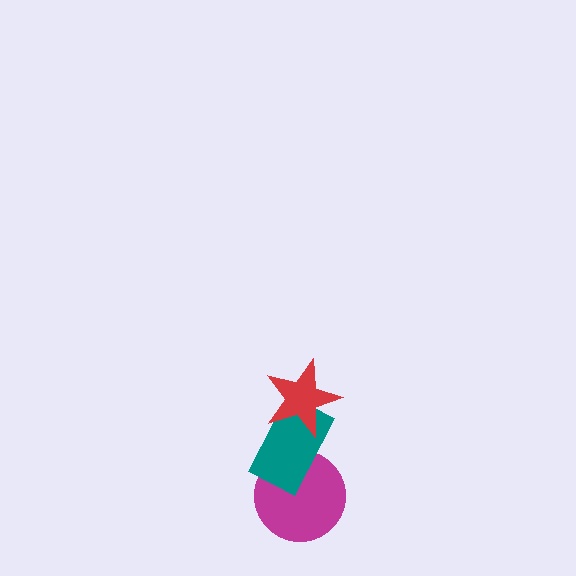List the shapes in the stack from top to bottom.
From top to bottom: the red star, the teal rectangle, the magenta circle.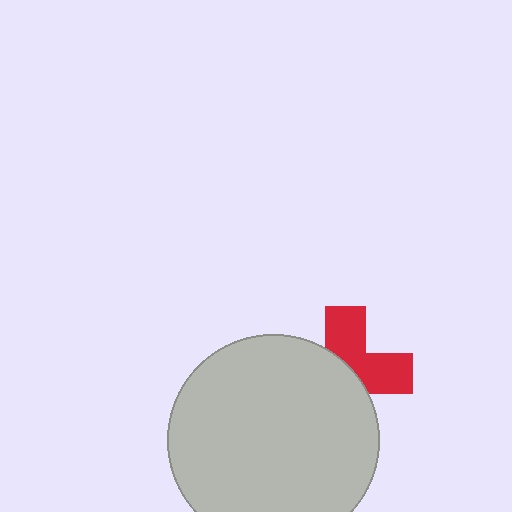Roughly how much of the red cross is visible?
About half of it is visible (roughly 47%).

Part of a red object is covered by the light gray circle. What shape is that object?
It is a cross.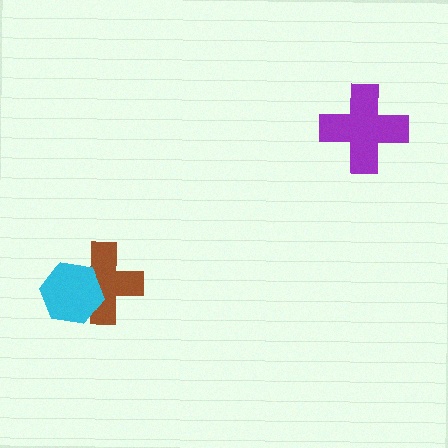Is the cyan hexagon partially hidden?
No, no other shape covers it.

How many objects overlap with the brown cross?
1 object overlaps with the brown cross.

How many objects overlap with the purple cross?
0 objects overlap with the purple cross.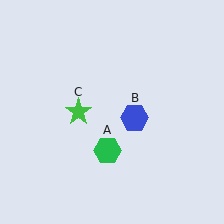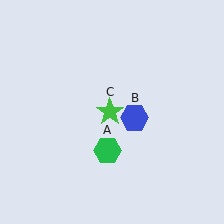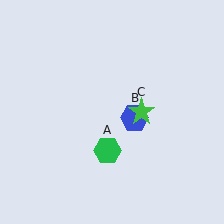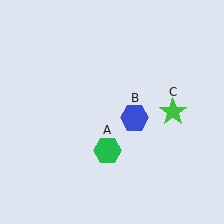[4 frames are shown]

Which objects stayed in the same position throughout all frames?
Green hexagon (object A) and blue hexagon (object B) remained stationary.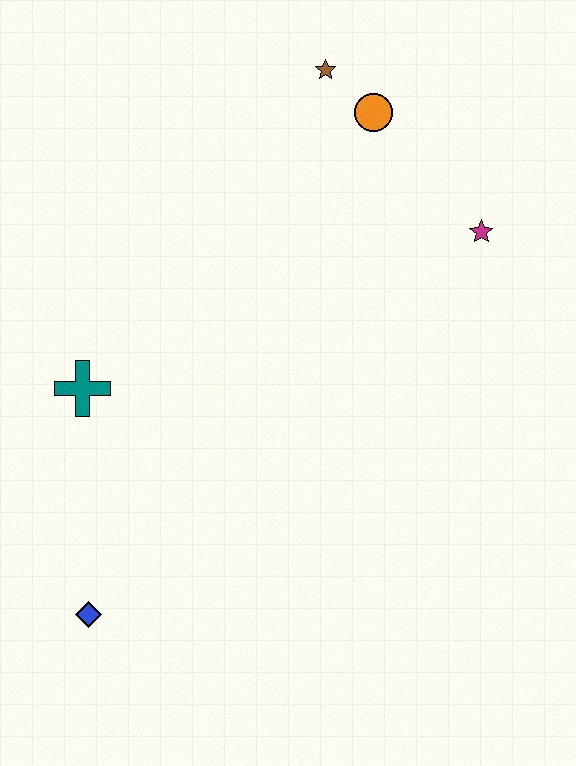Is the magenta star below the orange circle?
Yes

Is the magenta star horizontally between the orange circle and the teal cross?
No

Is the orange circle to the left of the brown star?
No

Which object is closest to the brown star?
The orange circle is closest to the brown star.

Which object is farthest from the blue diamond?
The brown star is farthest from the blue diamond.